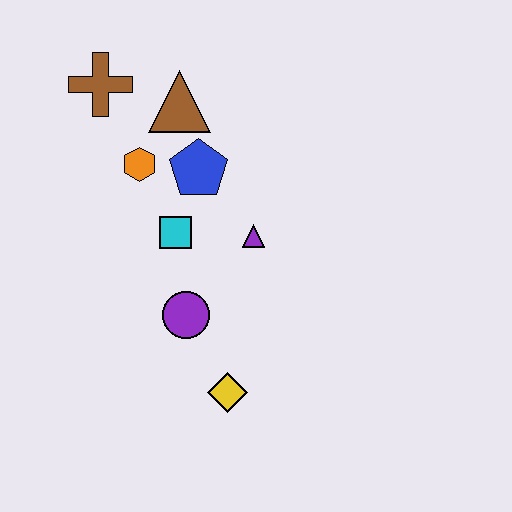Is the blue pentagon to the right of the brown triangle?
Yes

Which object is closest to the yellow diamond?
The purple circle is closest to the yellow diamond.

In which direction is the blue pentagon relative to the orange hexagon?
The blue pentagon is to the right of the orange hexagon.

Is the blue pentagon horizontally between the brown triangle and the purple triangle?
Yes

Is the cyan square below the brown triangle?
Yes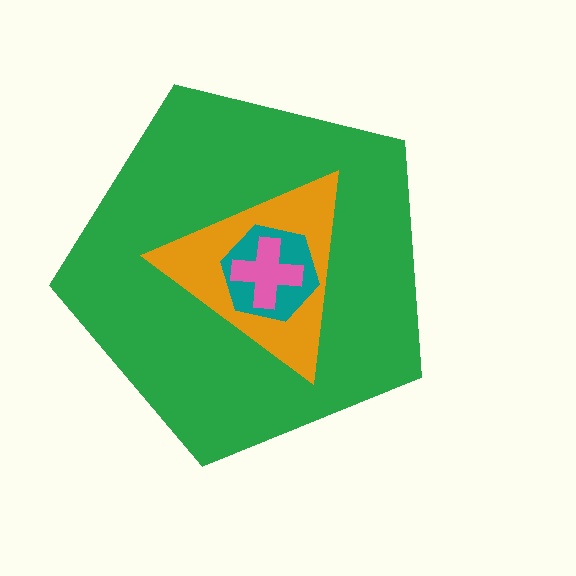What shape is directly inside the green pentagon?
The orange triangle.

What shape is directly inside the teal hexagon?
The pink cross.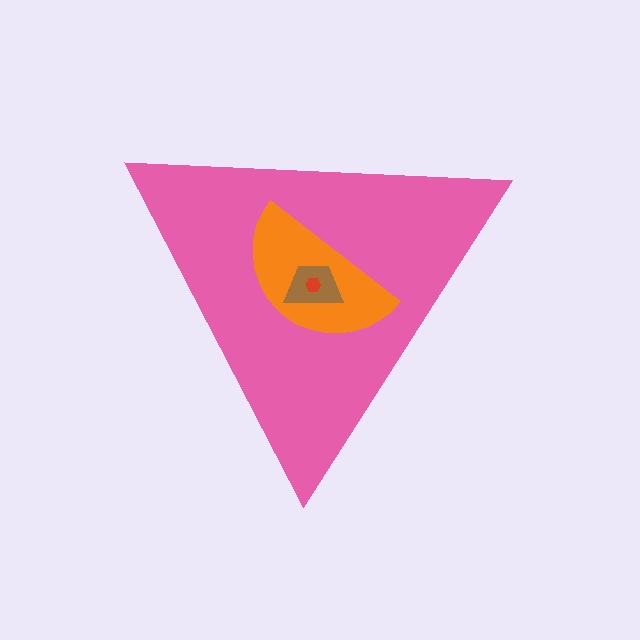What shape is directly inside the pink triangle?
The orange semicircle.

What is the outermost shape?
The pink triangle.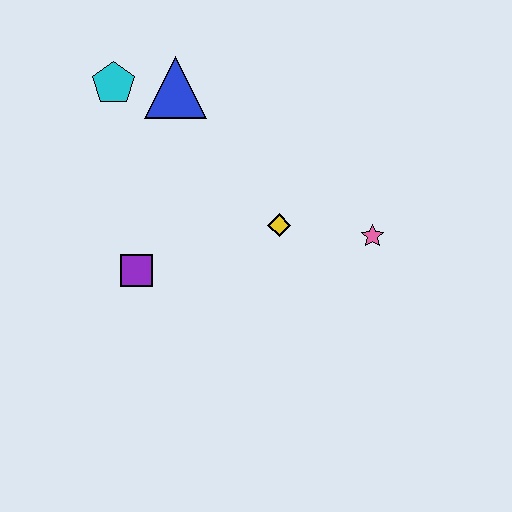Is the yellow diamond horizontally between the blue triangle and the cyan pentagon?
No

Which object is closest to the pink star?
The yellow diamond is closest to the pink star.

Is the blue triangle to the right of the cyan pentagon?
Yes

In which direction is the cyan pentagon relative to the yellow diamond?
The cyan pentagon is to the left of the yellow diamond.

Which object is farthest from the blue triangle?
The pink star is farthest from the blue triangle.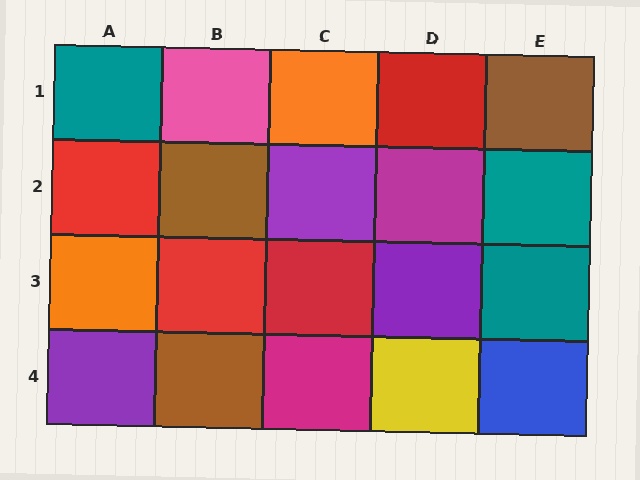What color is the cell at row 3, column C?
Red.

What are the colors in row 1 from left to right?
Teal, pink, orange, red, brown.